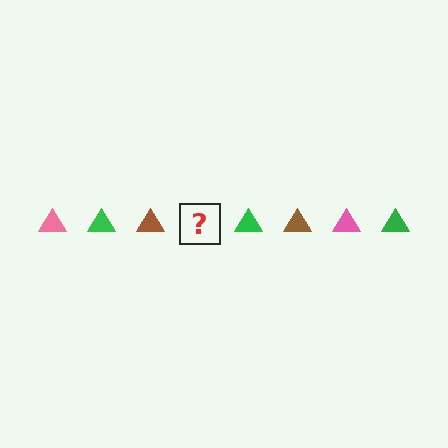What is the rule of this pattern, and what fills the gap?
The rule is that the pattern cycles through pink, green, brown triangles. The gap should be filled with a pink triangle.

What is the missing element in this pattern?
The missing element is a pink triangle.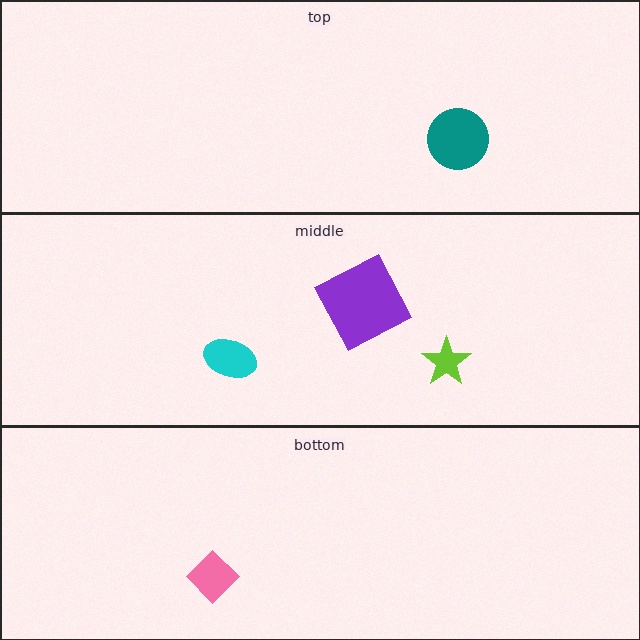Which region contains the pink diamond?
The bottom region.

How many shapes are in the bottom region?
1.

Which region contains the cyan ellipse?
The middle region.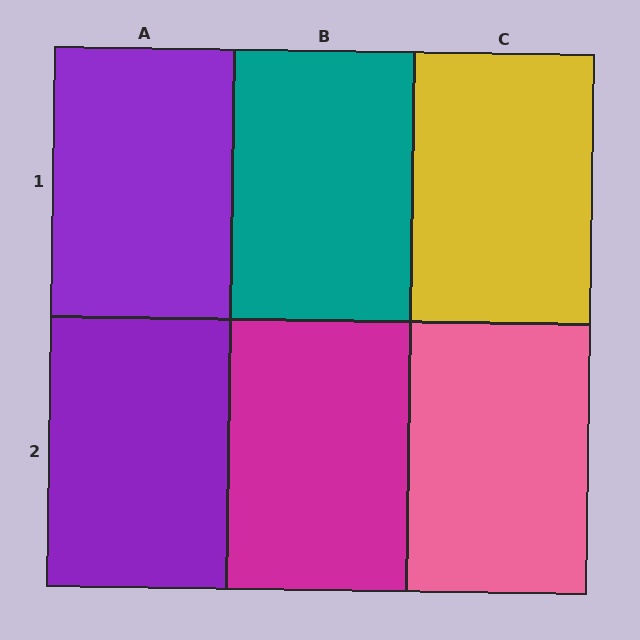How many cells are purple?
2 cells are purple.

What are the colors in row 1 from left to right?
Purple, teal, yellow.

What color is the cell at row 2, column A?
Purple.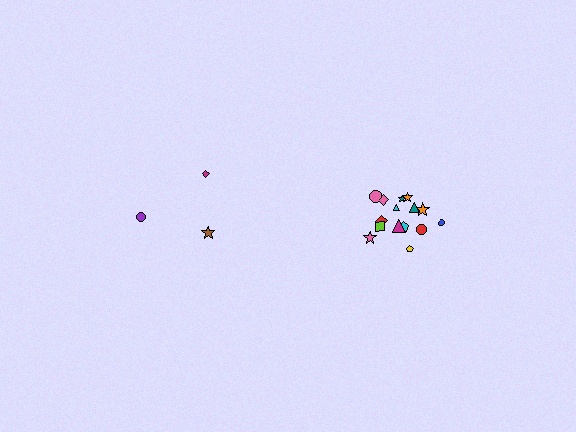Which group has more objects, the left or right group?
The right group.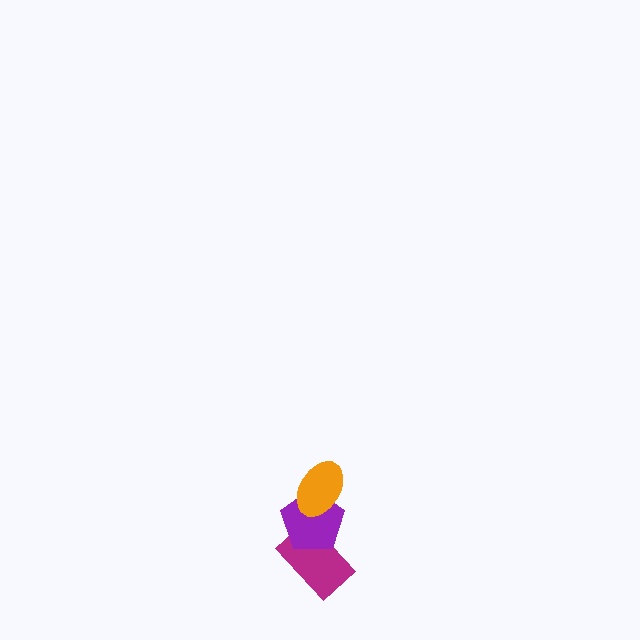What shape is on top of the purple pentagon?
The orange ellipse is on top of the purple pentagon.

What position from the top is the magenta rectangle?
The magenta rectangle is 3rd from the top.